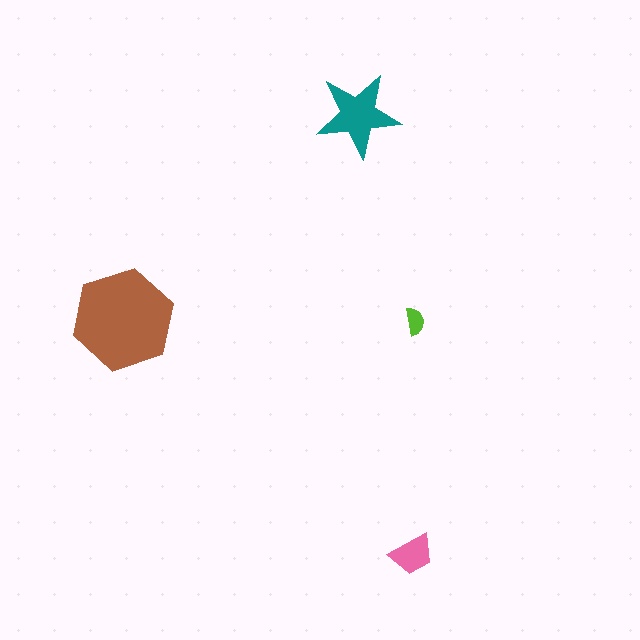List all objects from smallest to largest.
The lime semicircle, the pink trapezoid, the teal star, the brown hexagon.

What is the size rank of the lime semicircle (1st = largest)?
4th.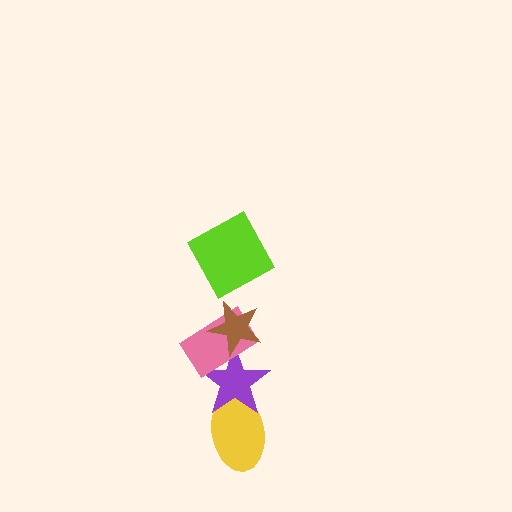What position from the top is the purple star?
The purple star is 4th from the top.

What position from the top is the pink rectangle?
The pink rectangle is 3rd from the top.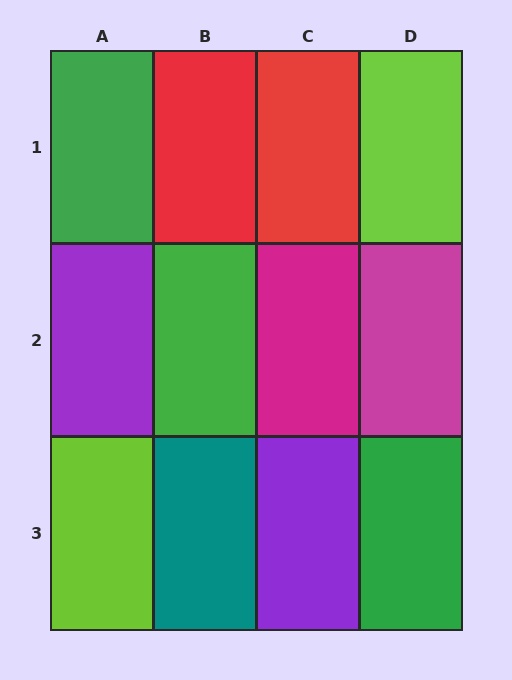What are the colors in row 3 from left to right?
Lime, teal, purple, green.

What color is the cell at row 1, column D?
Lime.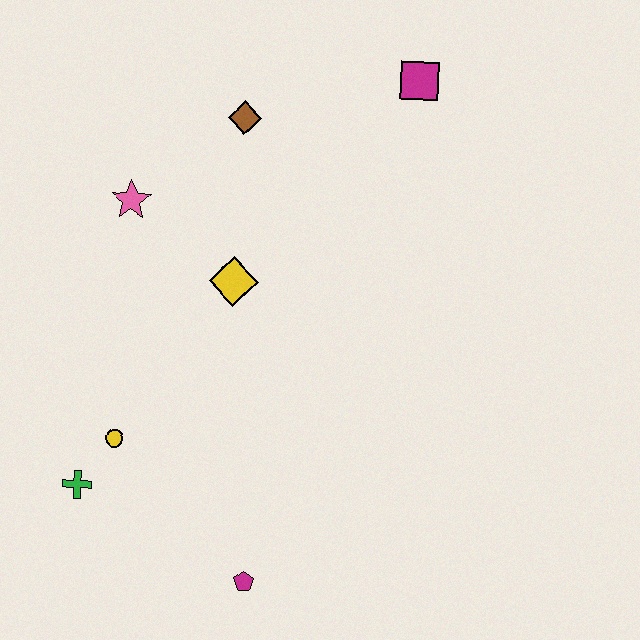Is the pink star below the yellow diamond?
No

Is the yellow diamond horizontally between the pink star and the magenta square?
Yes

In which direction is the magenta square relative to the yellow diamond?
The magenta square is above the yellow diamond.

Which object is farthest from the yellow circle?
The magenta square is farthest from the yellow circle.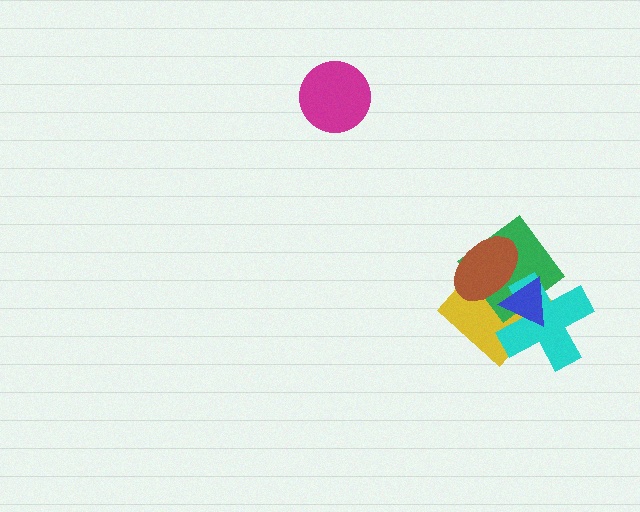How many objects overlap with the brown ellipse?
3 objects overlap with the brown ellipse.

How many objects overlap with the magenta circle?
0 objects overlap with the magenta circle.